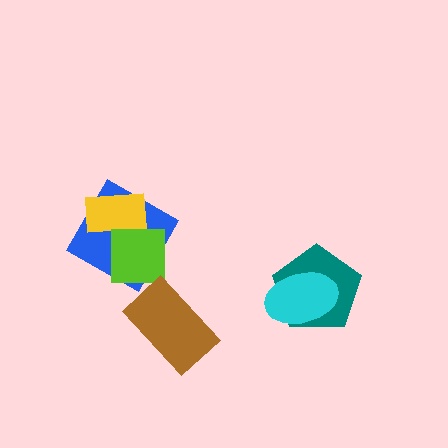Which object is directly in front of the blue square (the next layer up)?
The yellow rectangle is directly in front of the blue square.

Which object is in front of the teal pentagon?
The cyan ellipse is in front of the teal pentagon.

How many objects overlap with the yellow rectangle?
2 objects overlap with the yellow rectangle.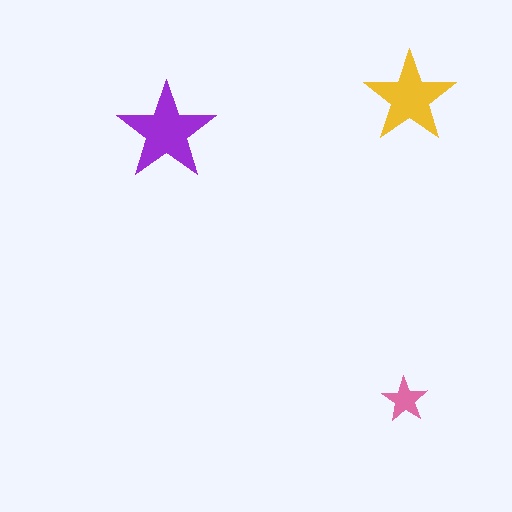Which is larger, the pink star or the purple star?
The purple one.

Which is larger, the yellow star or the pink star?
The yellow one.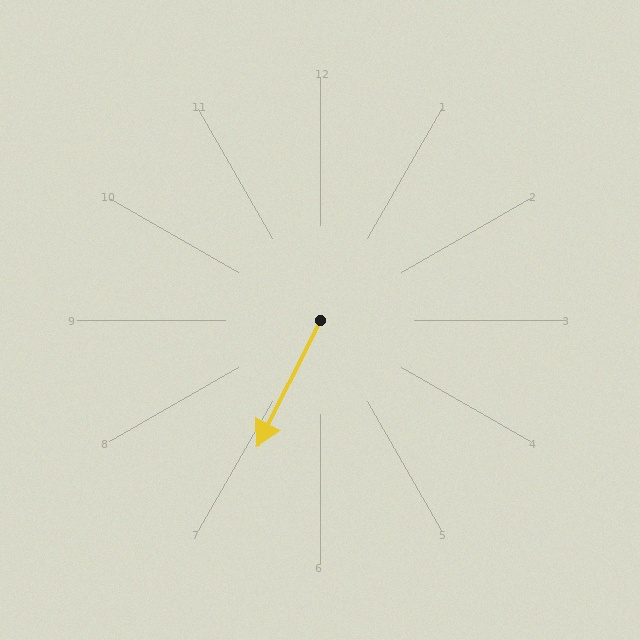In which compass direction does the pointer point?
Southwest.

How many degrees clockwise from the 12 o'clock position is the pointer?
Approximately 207 degrees.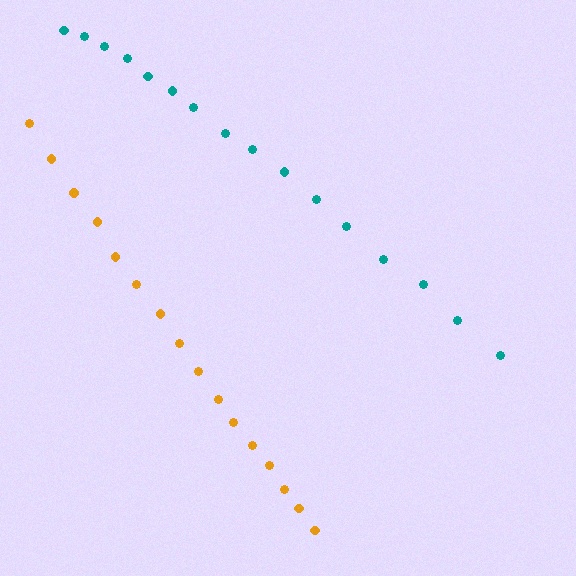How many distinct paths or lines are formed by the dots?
There are 2 distinct paths.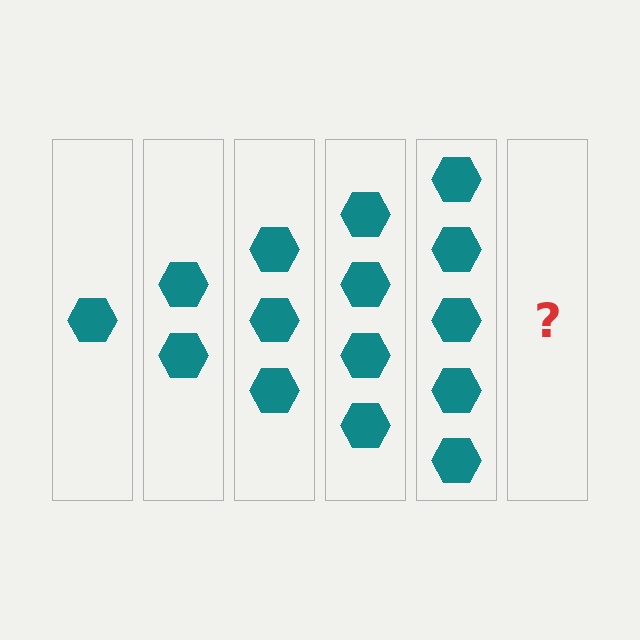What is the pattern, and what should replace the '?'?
The pattern is that each step adds one more hexagon. The '?' should be 6 hexagons.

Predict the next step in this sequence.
The next step is 6 hexagons.